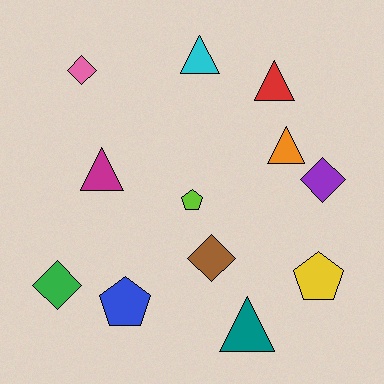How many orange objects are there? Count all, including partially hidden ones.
There is 1 orange object.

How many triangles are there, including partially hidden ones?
There are 5 triangles.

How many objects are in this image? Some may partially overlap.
There are 12 objects.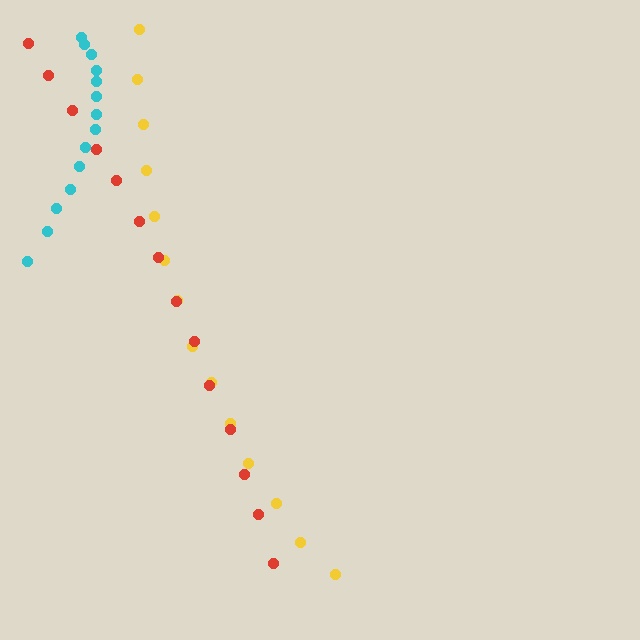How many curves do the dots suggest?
There are 3 distinct paths.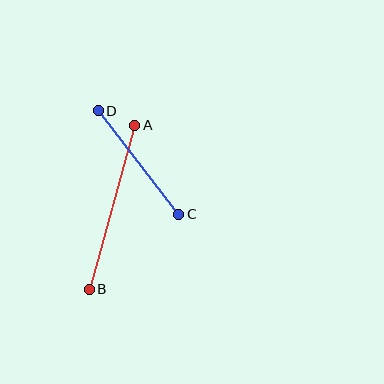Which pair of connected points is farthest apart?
Points A and B are farthest apart.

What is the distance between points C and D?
The distance is approximately 131 pixels.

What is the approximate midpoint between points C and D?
The midpoint is at approximately (138, 162) pixels.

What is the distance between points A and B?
The distance is approximately 170 pixels.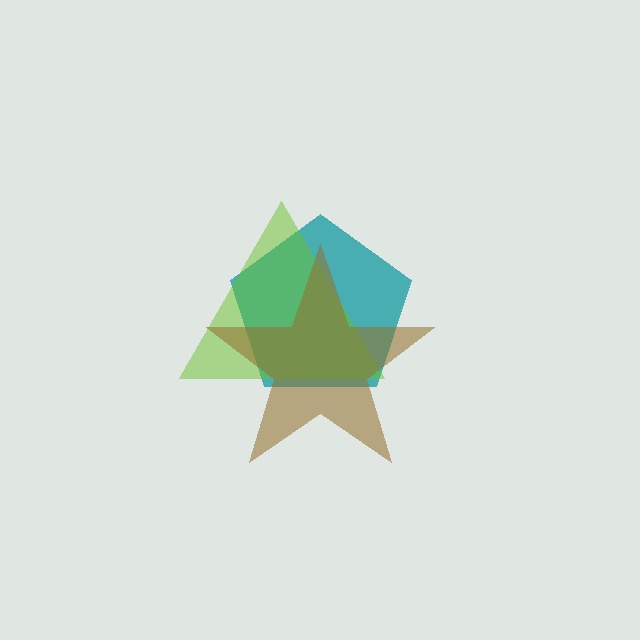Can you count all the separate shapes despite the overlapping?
Yes, there are 3 separate shapes.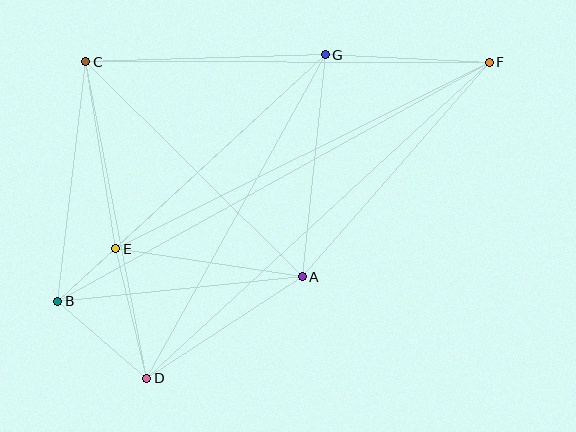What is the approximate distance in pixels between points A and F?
The distance between A and F is approximately 284 pixels.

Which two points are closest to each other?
Points B and E are closest to each other.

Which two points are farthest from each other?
Points B and F are farthest from each other.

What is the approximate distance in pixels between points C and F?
The distance between C and F is approximately 403 pixels.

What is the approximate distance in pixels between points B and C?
The distance between B and C is approximately 241 pixels.